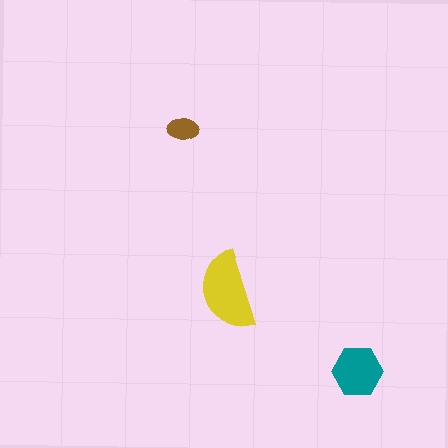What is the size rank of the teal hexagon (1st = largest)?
2nd.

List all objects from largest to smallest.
The yellow semicircle, the teal hexagon, the brown ellipse.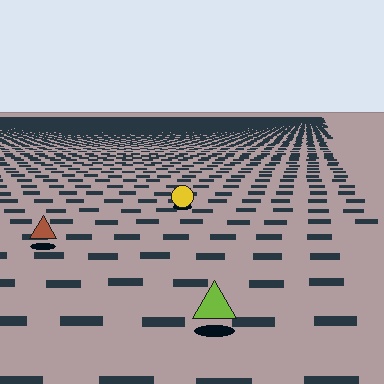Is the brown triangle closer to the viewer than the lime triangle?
No. The lime triangle is closer — you can tell from the texture gradient: the ground texture is coarser near it.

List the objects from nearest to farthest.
From nearest to farthest: the lime triangle, the brown triangle, the yellow circle.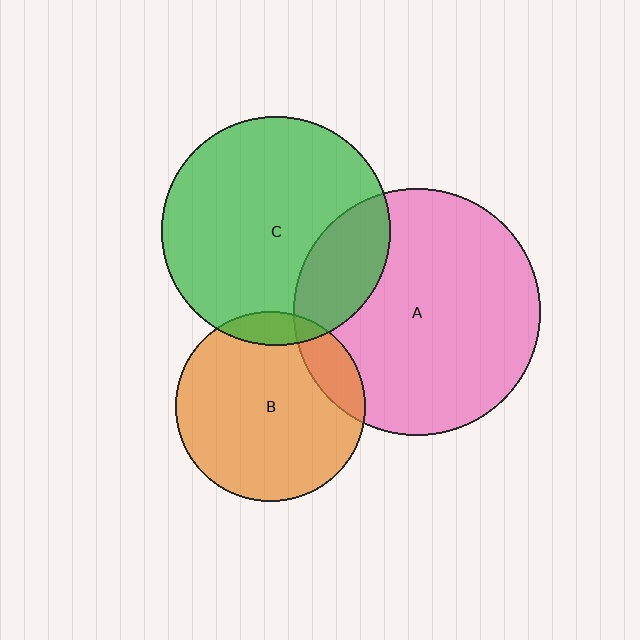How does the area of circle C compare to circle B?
Approximately 1.5 times.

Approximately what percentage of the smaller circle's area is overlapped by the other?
Approximately 15%.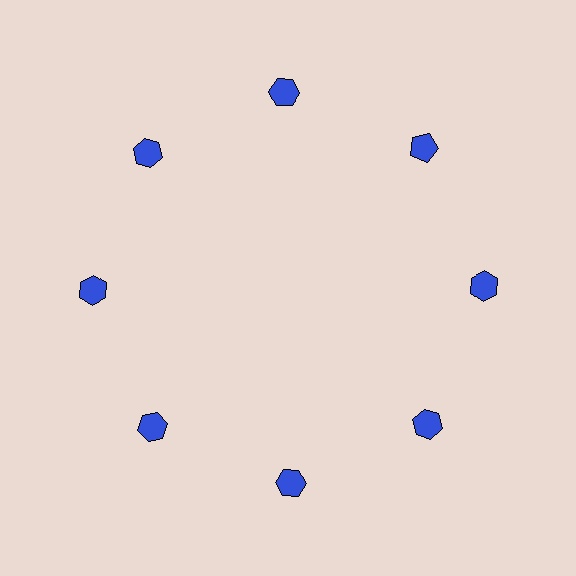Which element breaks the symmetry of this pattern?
The blue pentagon at roughly the 2 o'clock position breaks the symmetry. All other shapes are blue hexagons.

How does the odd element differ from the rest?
It has a different shape: pentagon instead of hexagon.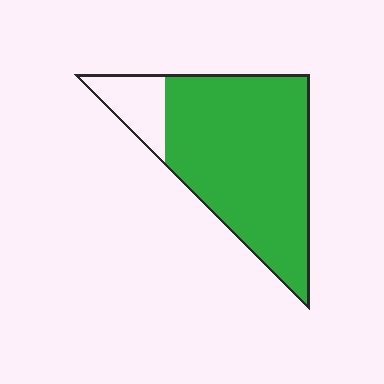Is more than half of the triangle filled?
Yes.